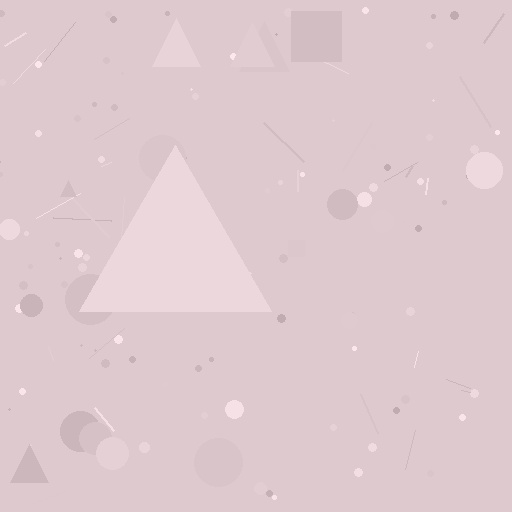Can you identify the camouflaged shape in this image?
The camouflaged shape is a triangle.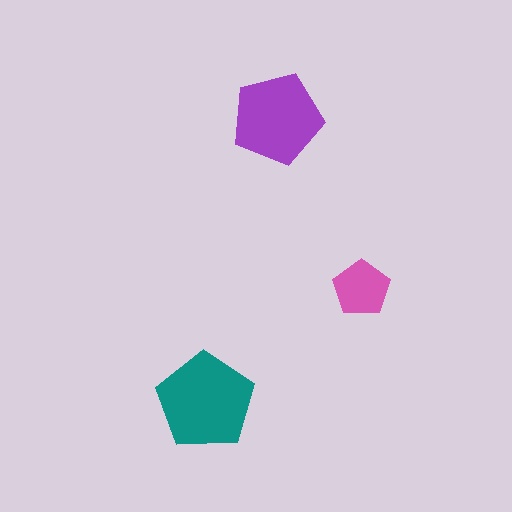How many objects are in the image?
There are 3 objects in the image.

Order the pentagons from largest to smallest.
the teal one, the purple one, the pink one.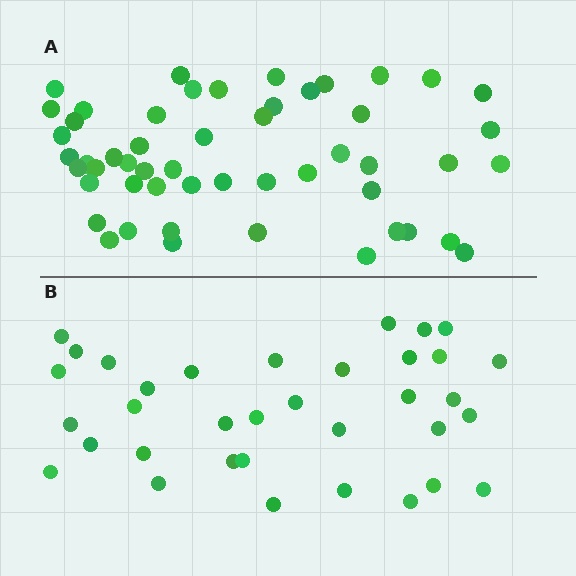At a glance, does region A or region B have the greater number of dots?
Region A (the top region) has more dots.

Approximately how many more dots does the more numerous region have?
Region A has approximately 15 more dots than region B.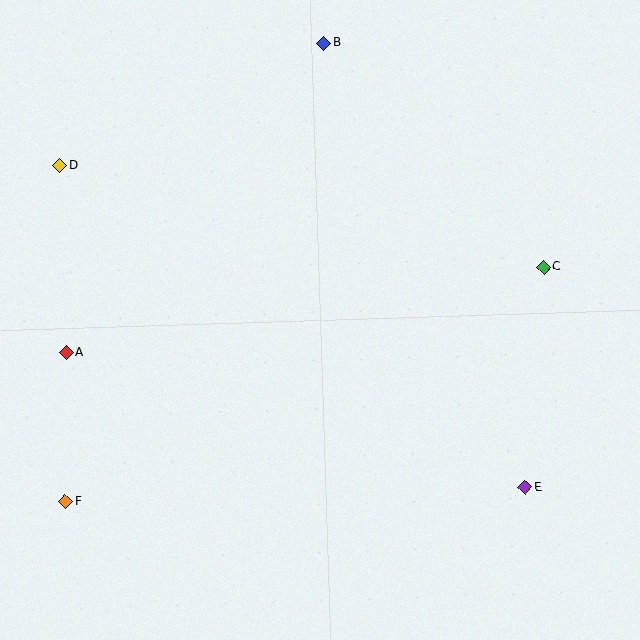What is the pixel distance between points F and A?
The distance between F and A is 149 pixels.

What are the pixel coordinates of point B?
Point B is at (324, 43).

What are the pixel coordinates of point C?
Point C is at (543, 267).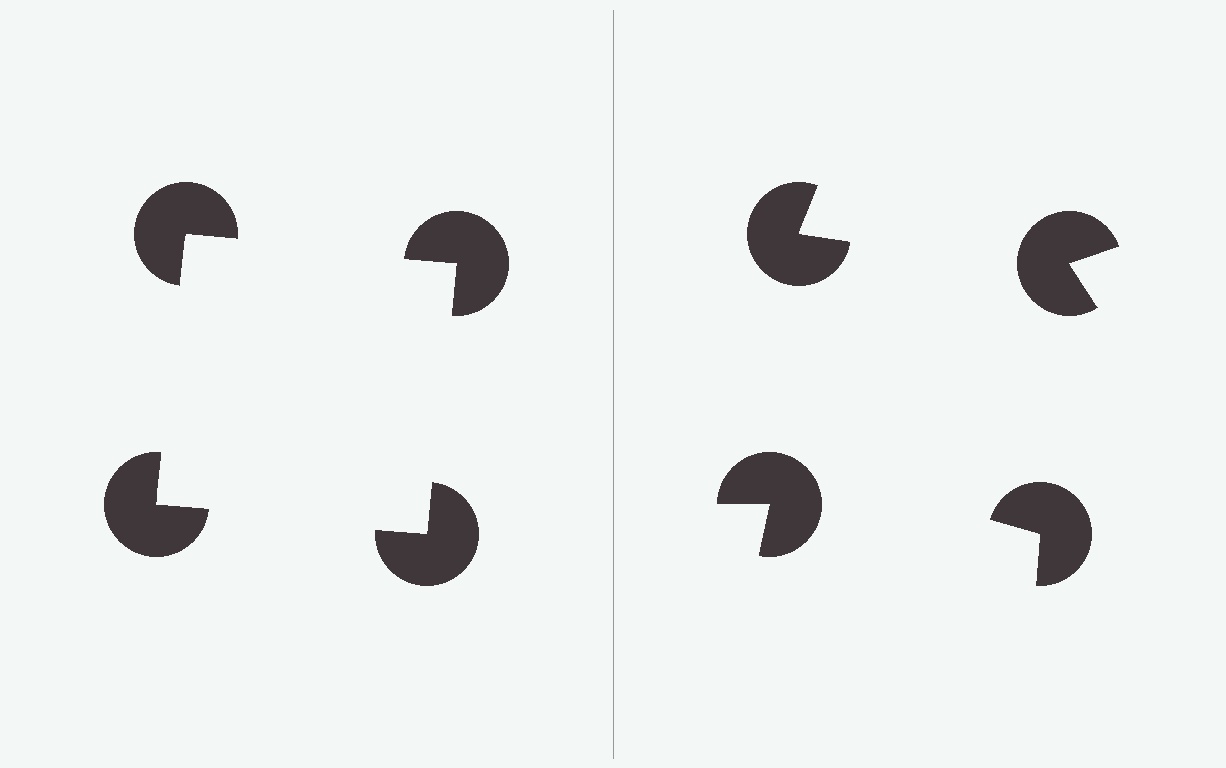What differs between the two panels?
The pac-man discs are positioned identically on both sides; only the wedge orientations differ. On the left they align to a square; on the right they are misaligned.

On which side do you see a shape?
An illusory square appears on the left side. On the right side the wedge cuts are rotated, so no coherent shape forms.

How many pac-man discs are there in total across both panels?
8 — 4 on each side.